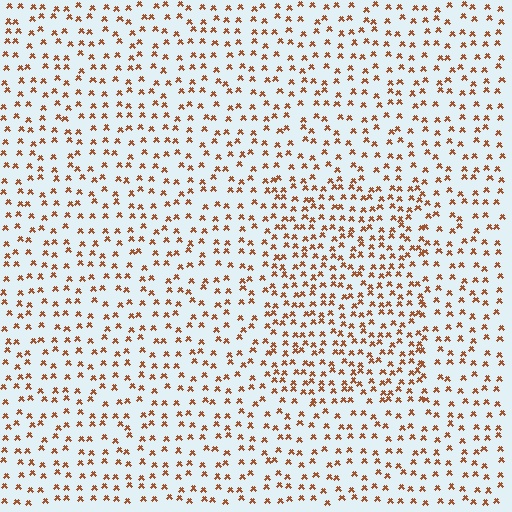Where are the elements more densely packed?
The elements are more densely packed inside the rectangle boundary.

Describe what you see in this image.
The image contains small brown elements arranged at two different densities. A rectangle-shaped region is visible where the elements are more densely packed than the surrounding area.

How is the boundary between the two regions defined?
The boundary is defined by a change in element density (approximately 1.6x ratio). All elements are the same color, size, and shape.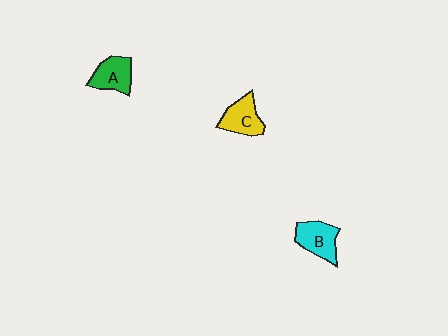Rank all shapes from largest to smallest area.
From largest to smallest: B (cyan), C (yellow), A (green).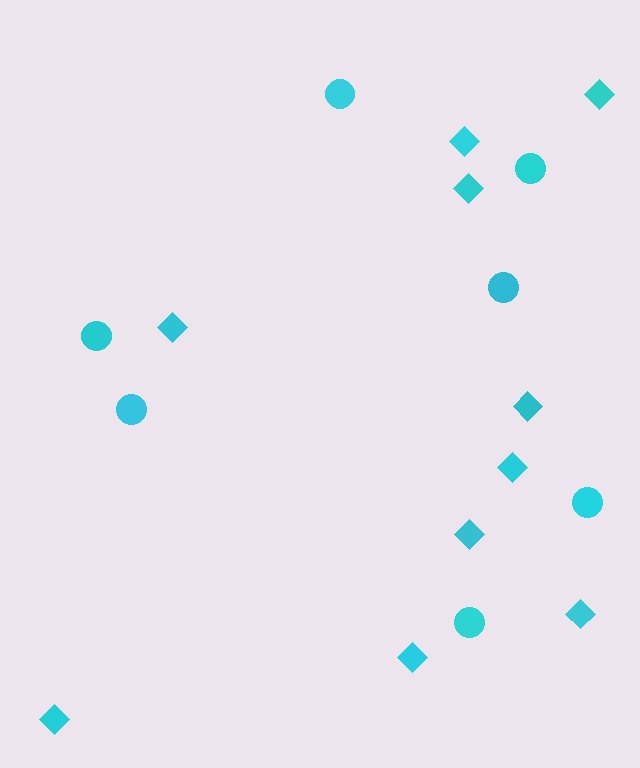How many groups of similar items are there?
There are 2 groups: one group of diamonds (10) and one group of circles (7).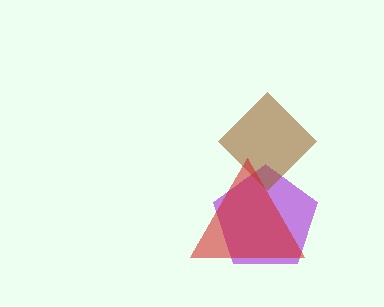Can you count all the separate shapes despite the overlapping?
Yes, there are 3 separate shapes.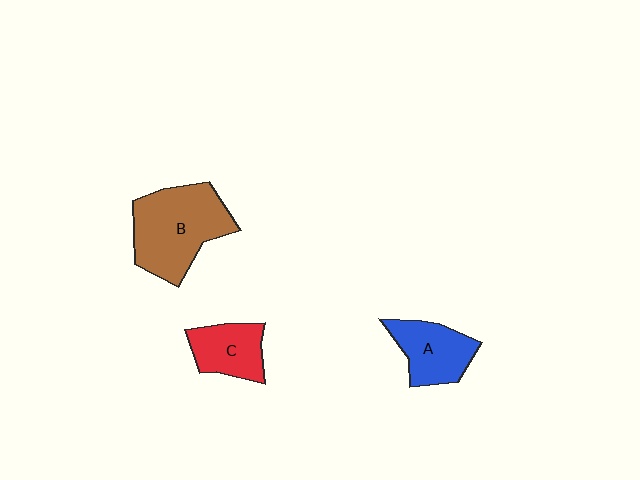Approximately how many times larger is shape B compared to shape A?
Approximately 1.6 times.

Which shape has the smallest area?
Shape C (red).